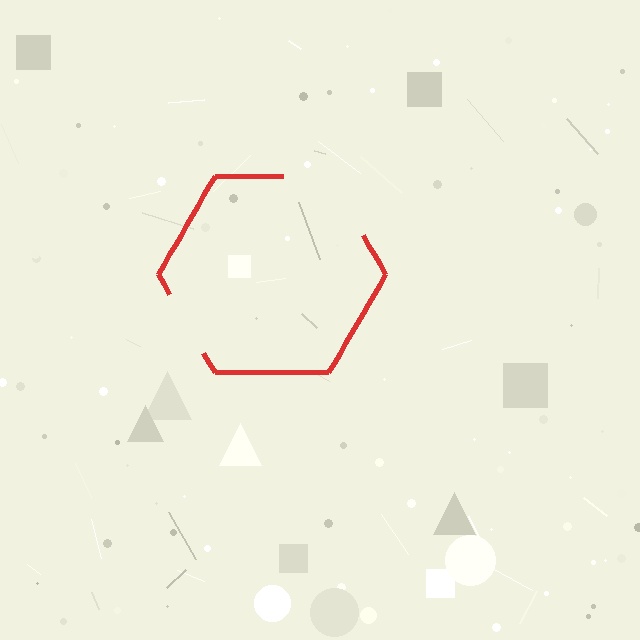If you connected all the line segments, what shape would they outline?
They would outline a hexagon.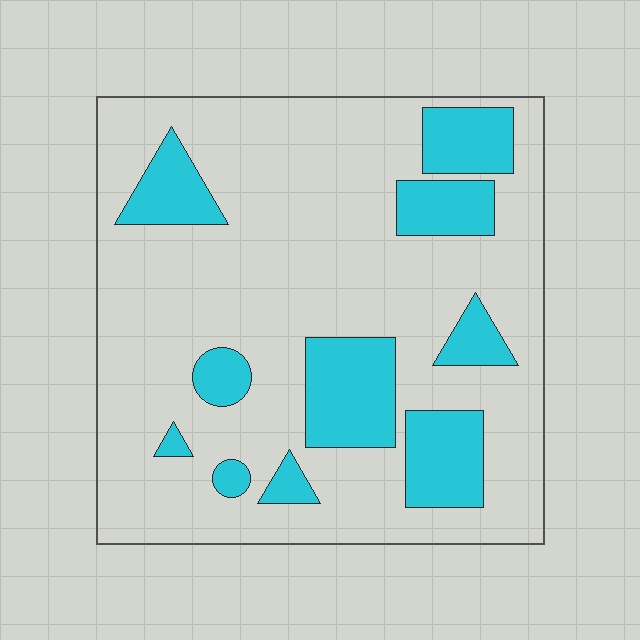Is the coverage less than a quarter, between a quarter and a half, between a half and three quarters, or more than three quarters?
Less than a quarter.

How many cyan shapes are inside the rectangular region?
10.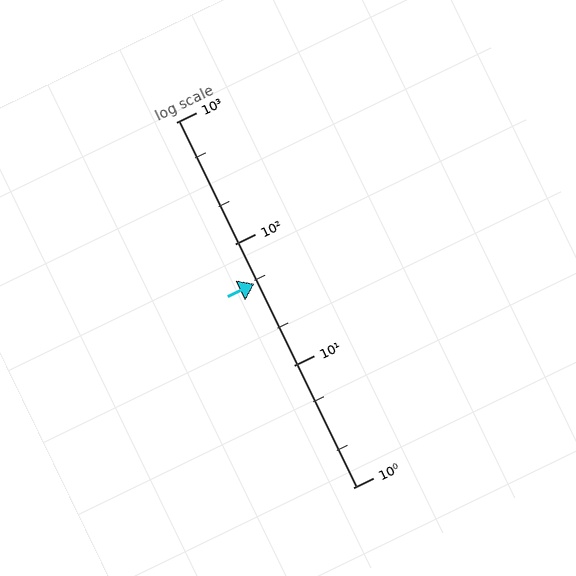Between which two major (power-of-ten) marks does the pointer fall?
The pointer is between 10 and 100.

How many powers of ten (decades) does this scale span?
The scale spans 3 decades, from 1 to 1000.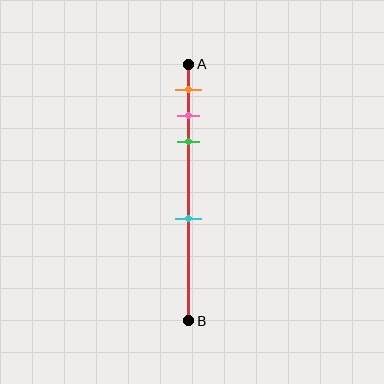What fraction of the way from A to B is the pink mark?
The pink mark is approximately 20% (0.2) of the way from A to B.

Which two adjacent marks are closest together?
The pink and green marks are the closest adjacent pair.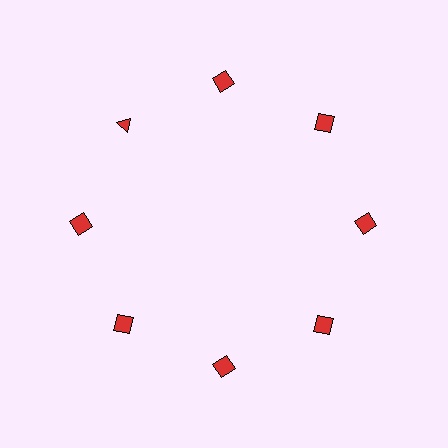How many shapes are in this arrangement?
There are 8 shapes arranged in a ring pattern.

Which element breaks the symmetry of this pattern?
The red triangle at roughly the 10 o'clock position breaks the symmetry. All other shapes are red squares.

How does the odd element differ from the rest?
It has a different shape: triangle instead of square.